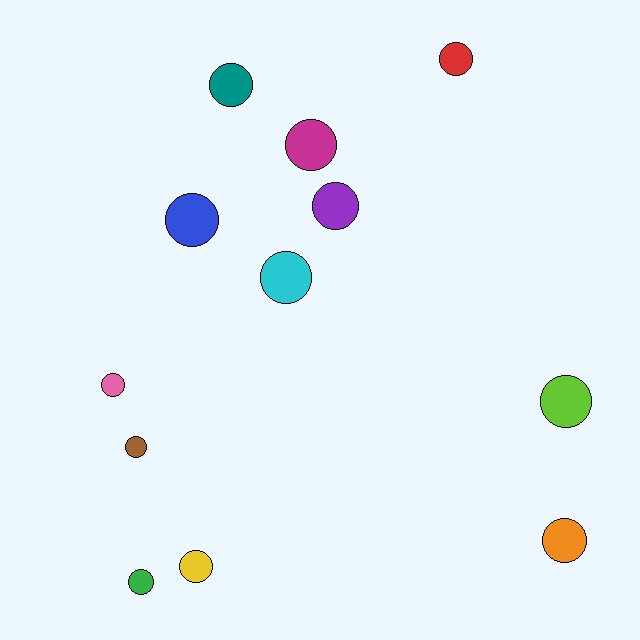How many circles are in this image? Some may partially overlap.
There are 12 circles.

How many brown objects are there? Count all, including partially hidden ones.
There is 1 brown object.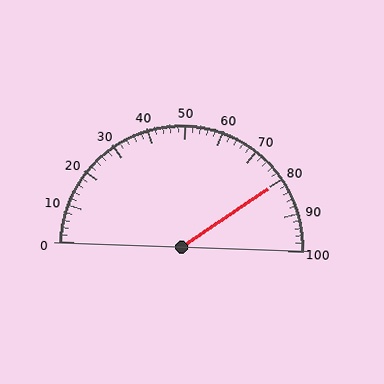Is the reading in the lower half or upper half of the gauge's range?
The reading is in the upper half of the range (0 to 100).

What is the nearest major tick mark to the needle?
The nearest major tick mark is 80.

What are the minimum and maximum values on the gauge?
The gauge ranges from 0 to 100.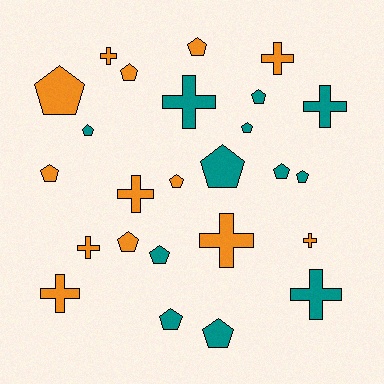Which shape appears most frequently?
Pentagon, with 15 objects.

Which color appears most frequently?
Orange, with 13 objects.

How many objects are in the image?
There are 25 objects.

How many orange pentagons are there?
There are 6 orange pentagons.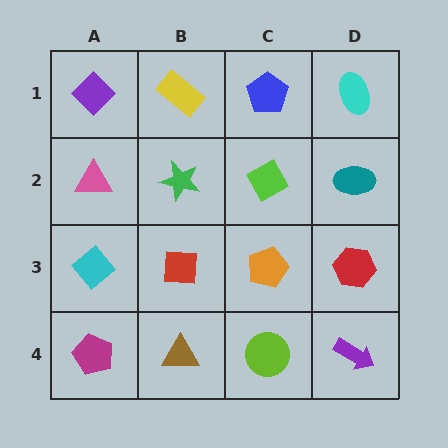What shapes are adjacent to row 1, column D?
A teal ellipse (row 2, column D), a blue pentagon (row 1, column C).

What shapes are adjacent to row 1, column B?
A green star (row 2, column B), a purple diamond (row 1, column A), a blue pentagon (row 1, column C).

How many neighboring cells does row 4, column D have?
2.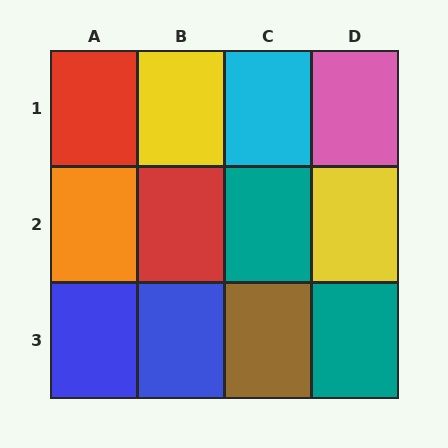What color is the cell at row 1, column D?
Pink.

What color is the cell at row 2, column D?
Yellow.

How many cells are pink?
1 cell is pink.